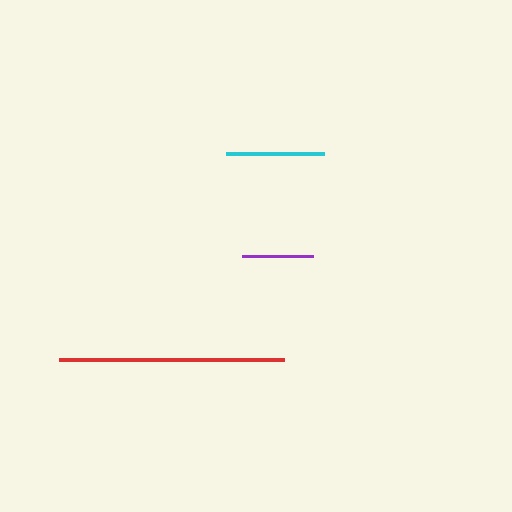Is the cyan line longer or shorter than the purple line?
The cyan line is longer than the purple line.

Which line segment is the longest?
The red line is the longest at approximately 225 pixels.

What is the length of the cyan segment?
The cyan segment is approximately 98 pixels long.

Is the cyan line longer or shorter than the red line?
The red line is longer than the cyan line.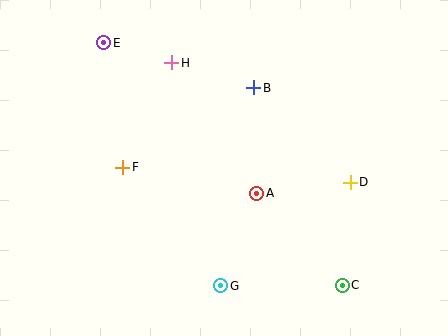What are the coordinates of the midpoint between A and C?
The midpoint between A and C is at (300, 239).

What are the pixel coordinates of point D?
Point D is at (350, 182).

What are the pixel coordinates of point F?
Point F is at (123, 167).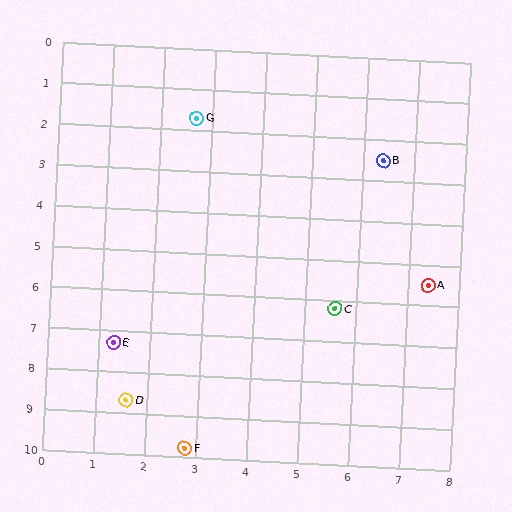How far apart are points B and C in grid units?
Points B and C are about 3.8 grid units apart.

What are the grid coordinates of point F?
Point F is at approximately (2.8, 9.8).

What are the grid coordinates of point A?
Point A is at approximately (7.4, 5.5).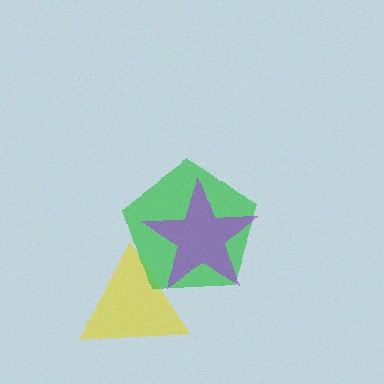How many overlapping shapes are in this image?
There are 3 overlapping shapes in the image.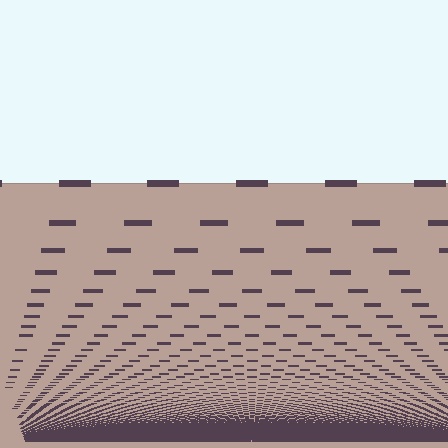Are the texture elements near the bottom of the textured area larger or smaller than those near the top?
Smaller. The gradient is inverted — elements near the bottom are smaller and denser.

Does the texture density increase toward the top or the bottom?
Density increases toward the bottom.